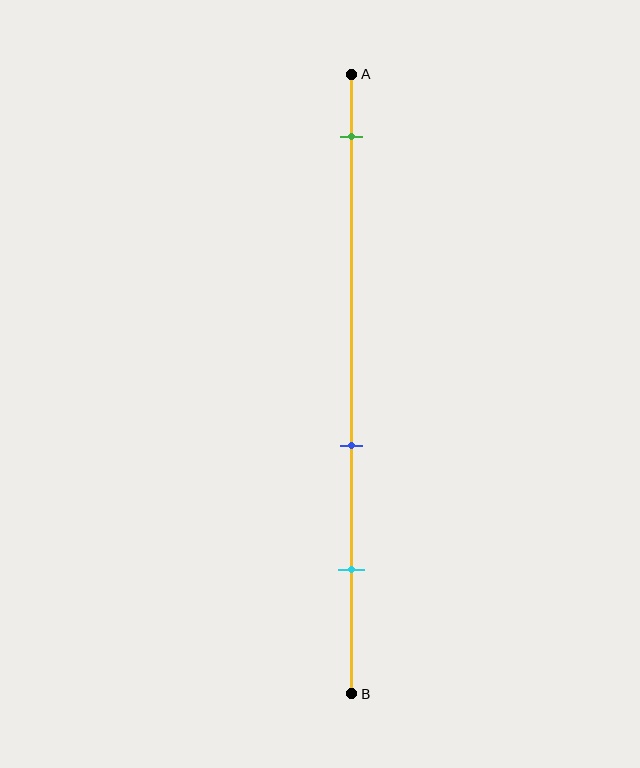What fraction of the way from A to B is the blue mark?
The blue mark is approximately 60% (0.6) of the way from A to B.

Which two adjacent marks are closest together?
The blue and cyan marks are the closest adjacent pair.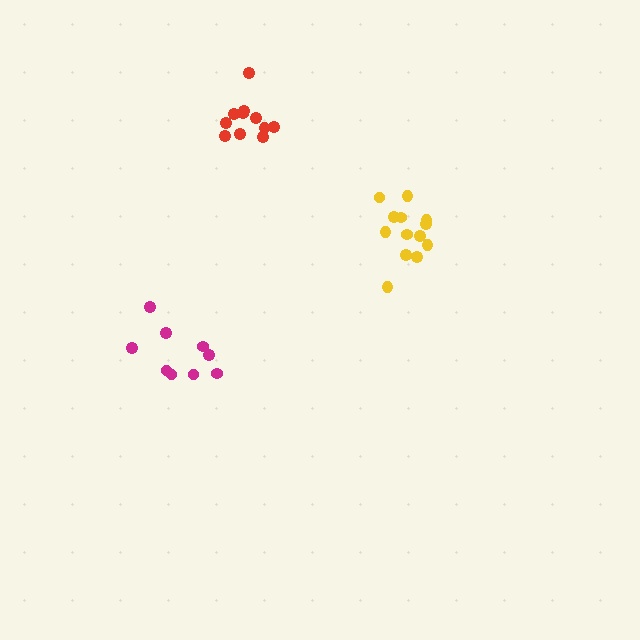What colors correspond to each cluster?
The clusters are colored: magenta, yellow, red.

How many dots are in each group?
Group 1: 9 dots, Group 2: 13 dots, Group 3: 11 dots (33 total).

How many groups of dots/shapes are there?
There are 3 groups.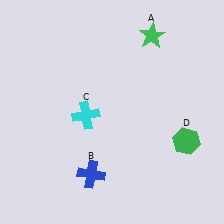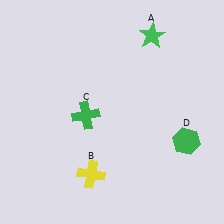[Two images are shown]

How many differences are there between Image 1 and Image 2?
There are 2 differences between the two images.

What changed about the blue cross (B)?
In Image 1, B is blue. In Image 2, it changed to yellow.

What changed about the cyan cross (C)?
In Image 1, C is cyan. In Image 2, it changed to green.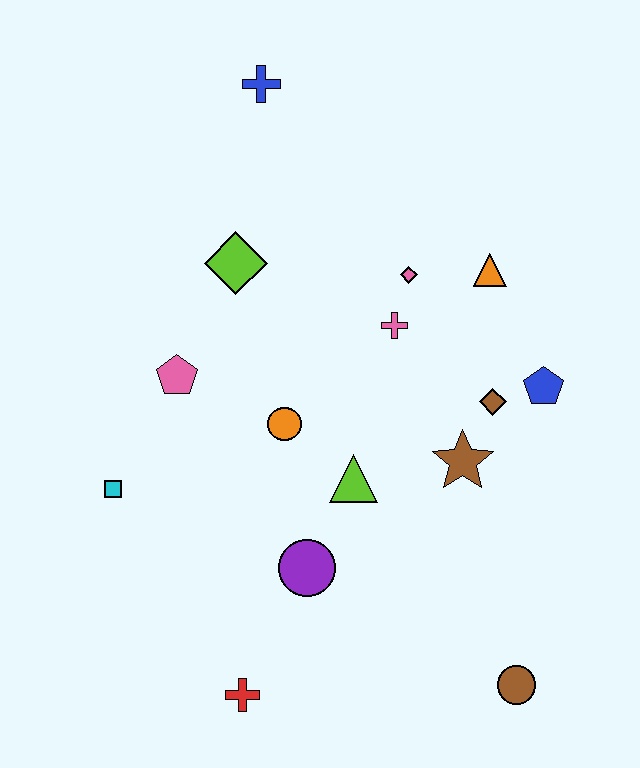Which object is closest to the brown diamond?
The blue pentagon is closest to the brown diamond.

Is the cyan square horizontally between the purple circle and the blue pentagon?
No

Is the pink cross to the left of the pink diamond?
Yes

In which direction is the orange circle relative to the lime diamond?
The orange circle is below the lime diamond.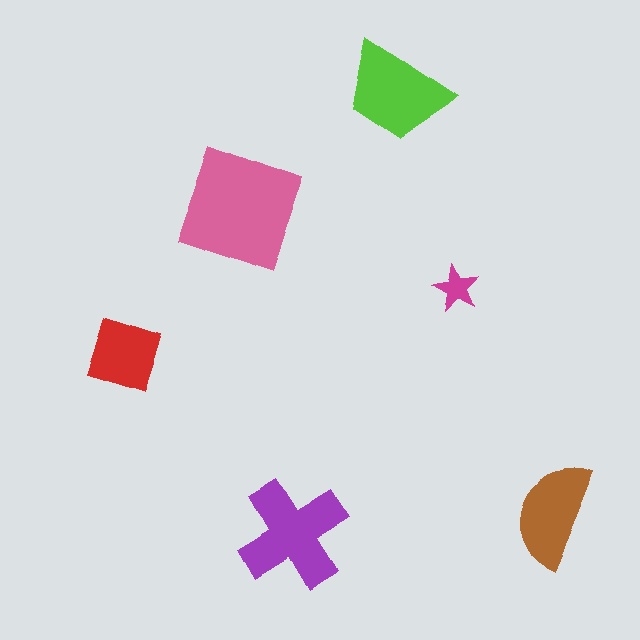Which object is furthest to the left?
The red diamond is leftmost.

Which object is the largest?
The pink square.